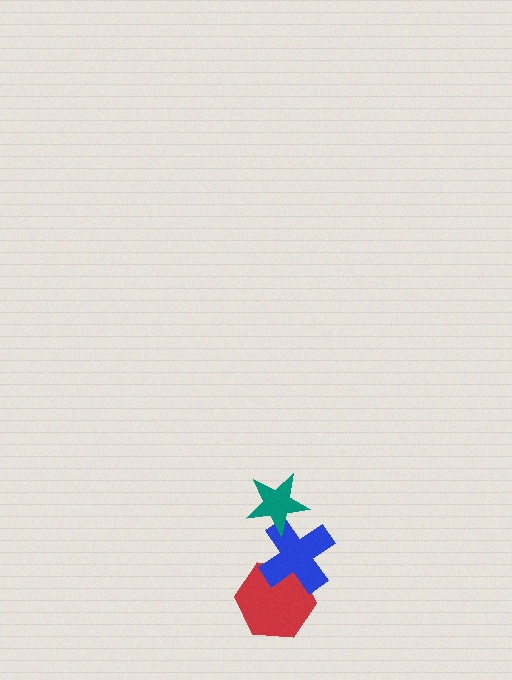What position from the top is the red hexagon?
The red hexagon is 3rd from the top.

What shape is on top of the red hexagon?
The blue cross is on top of the red hexagon.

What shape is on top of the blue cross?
The teal star is on top of the blue cross.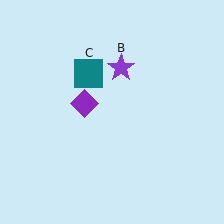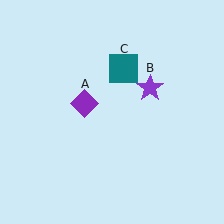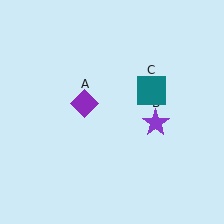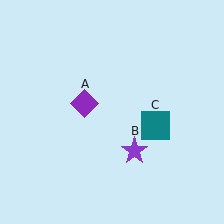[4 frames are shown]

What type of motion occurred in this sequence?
The purple star (object B), teal square (object C) rotated clockwise around the center of the scene.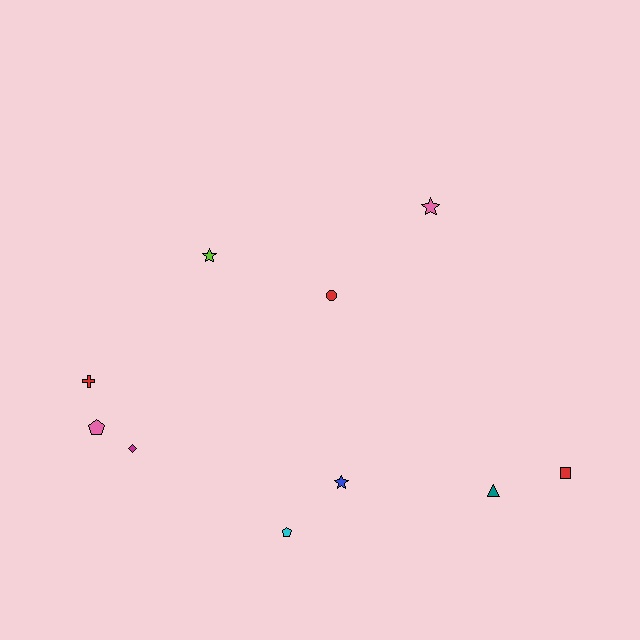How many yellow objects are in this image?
There are no yellow objects.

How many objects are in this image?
There are 10 objects.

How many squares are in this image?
There is 1 square.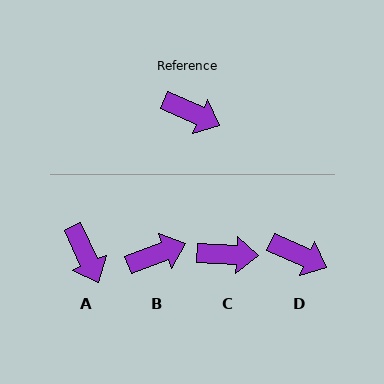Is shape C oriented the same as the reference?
No, it is off by about 22 degrees.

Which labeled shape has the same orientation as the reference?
D.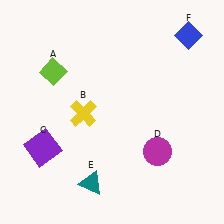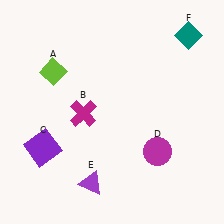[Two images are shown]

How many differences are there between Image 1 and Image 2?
There are 3 differences between the two images.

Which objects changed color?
B changed from yellow to magenta. E changed from teal to purple. F changed from blue to teal.